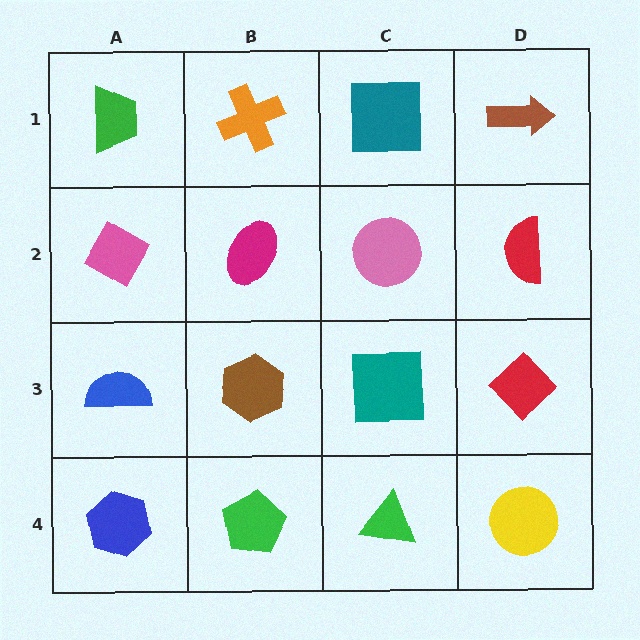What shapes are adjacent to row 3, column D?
A red semicircle (row 2, column D), a yellow circle (row 4, column D), a teal square (row 3, column C).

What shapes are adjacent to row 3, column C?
A pink circle (row 2, column C), a green triangle (row 4, column C), a brown hexagon (row 3, column B), a red diamond (row 3, column D).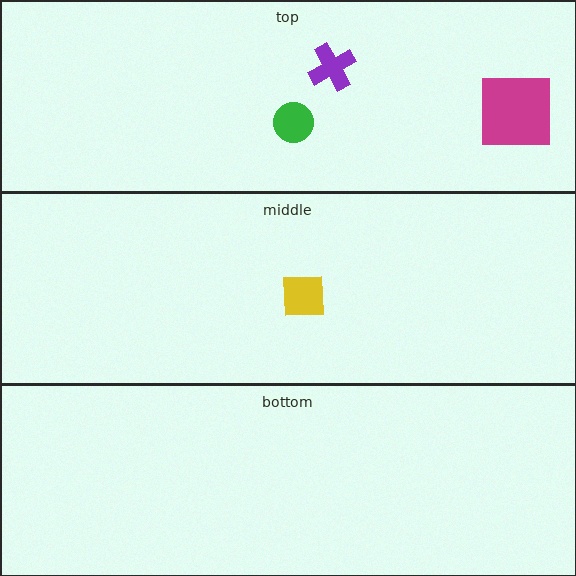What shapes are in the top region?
The green circle, the magenta square, the purple cross.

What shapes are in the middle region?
The yellow square.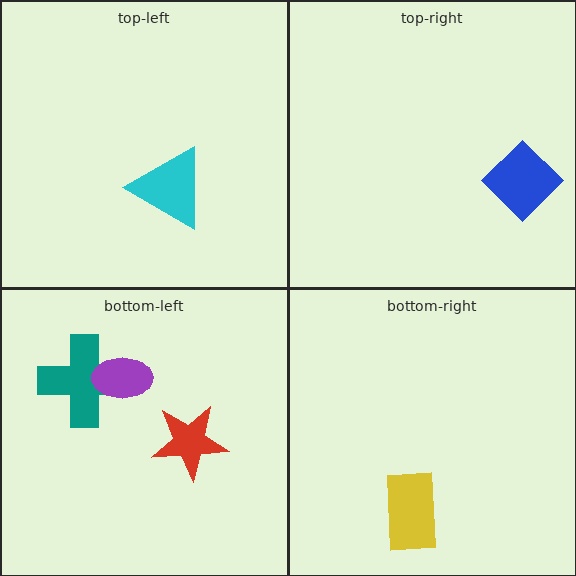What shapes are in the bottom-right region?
The yellow rectangle.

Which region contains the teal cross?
The bottom-left region.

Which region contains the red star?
The bottom-left region.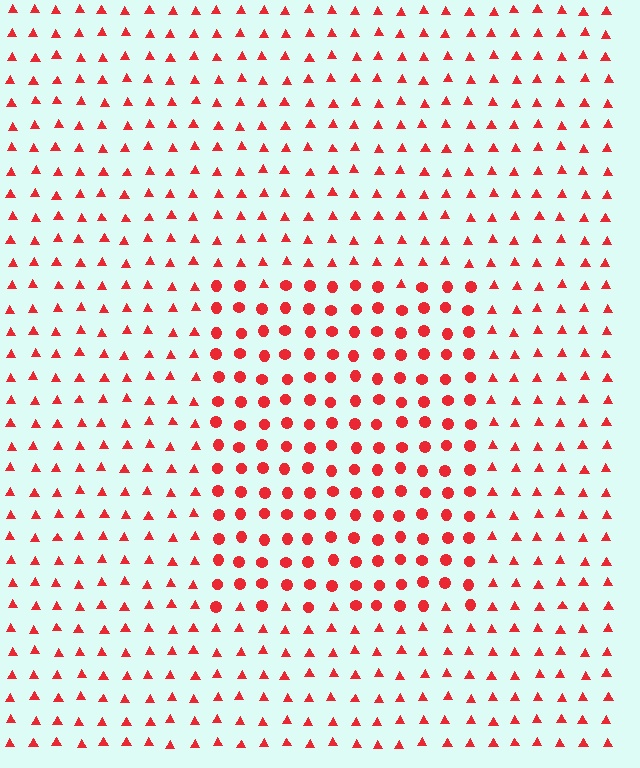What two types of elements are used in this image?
The image uses circles inside the rectangle region and triangles outside it.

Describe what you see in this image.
The image is filled with small red elements arranged in a uniform grid. A rectangle-shaped region contains circles, while the surrounding area contains triangles. The boundary is defined purely by the change in element shape.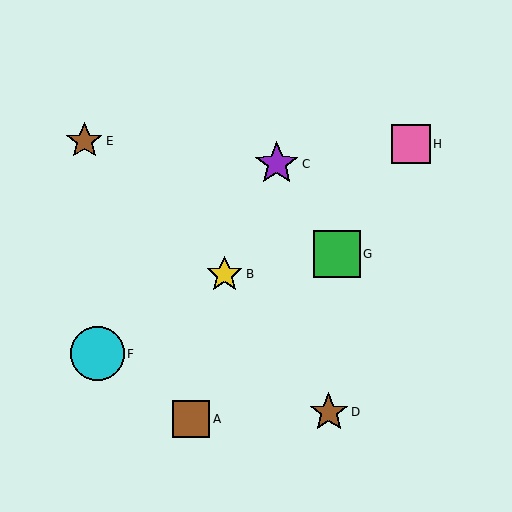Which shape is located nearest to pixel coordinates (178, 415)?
The brown square (labeled A) at (191, 419) is nearest to that location.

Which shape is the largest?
The cyan circle (labeled F) is the largest.